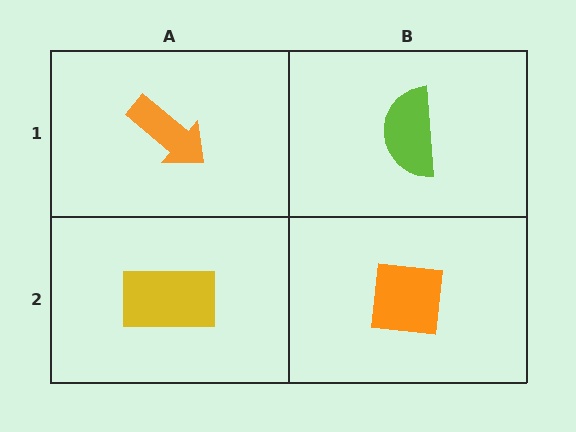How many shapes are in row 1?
2 shapes.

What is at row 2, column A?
A yellow rectangle.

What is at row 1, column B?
A lime semicircle.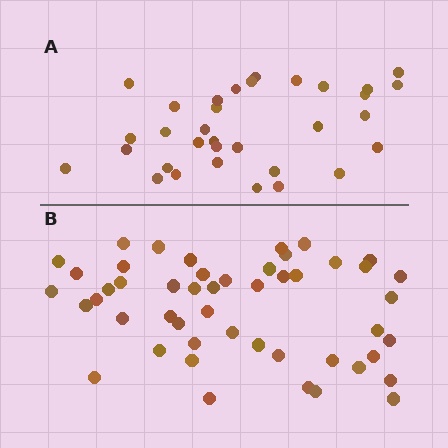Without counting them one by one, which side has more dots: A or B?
Region B (the bottom region) has more dots.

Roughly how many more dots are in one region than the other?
Region B has approximately 15 more dots than region A.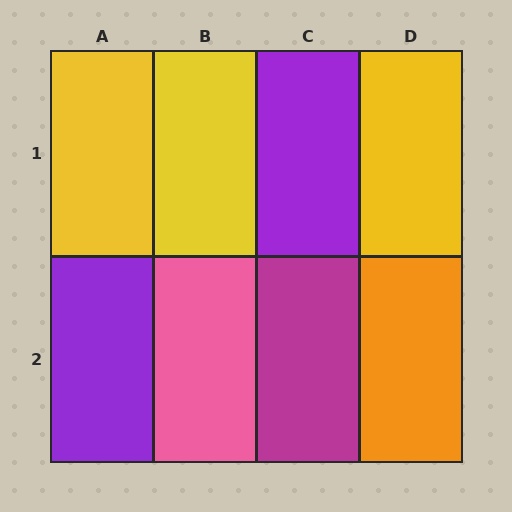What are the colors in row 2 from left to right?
Purple, pink, magenta, orange.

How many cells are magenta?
1 cell is magenta.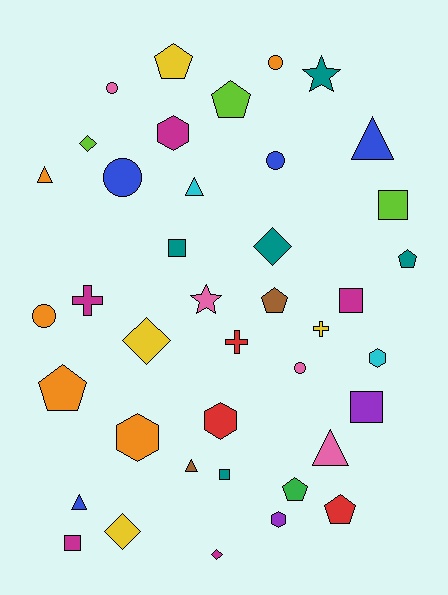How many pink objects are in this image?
There are 4 pink objects.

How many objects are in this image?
There are 40 objects.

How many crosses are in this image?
There are 3 crosses.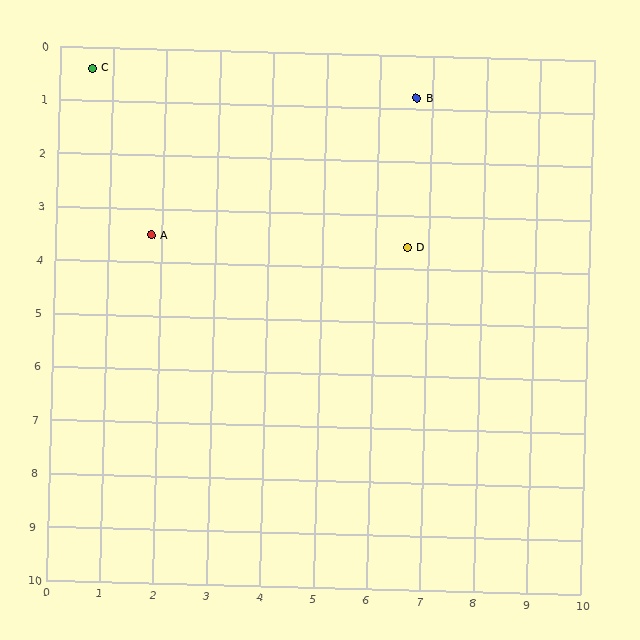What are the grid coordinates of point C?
Point C is at approximately (0.6, 0.4).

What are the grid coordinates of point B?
Point B is at approximately (6.7, 0.8).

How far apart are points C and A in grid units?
Points C and A are about 3.3 grid units apart.